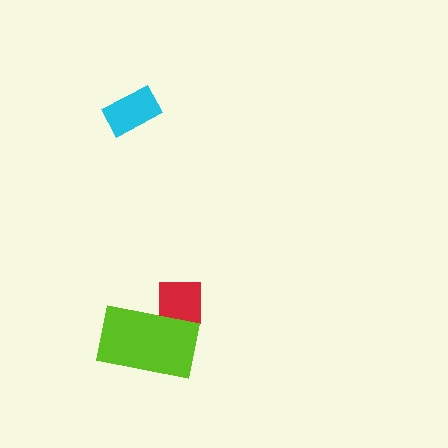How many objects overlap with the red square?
1 object overlaps with the red square.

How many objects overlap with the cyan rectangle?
0 objects overlap with the cyan rectangle.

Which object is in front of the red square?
The lime rectangle is in front of the red square.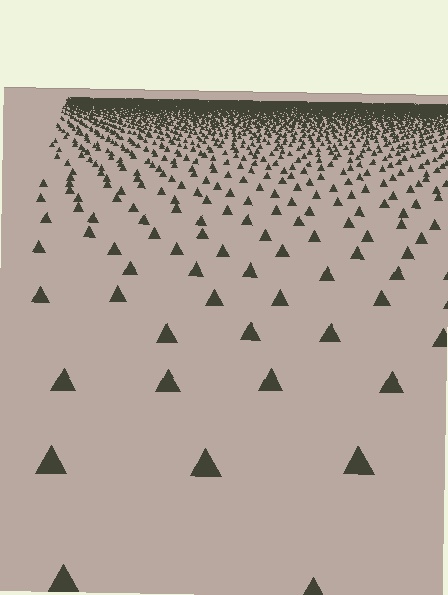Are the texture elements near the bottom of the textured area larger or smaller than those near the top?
Larger. Near the bottom, elements are closer to the viewer and appear at a bigger on-screen size.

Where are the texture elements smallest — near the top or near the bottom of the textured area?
Near the top.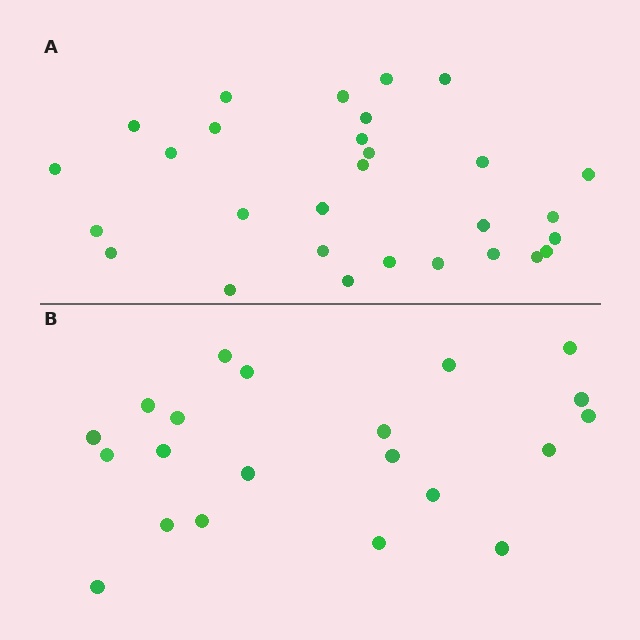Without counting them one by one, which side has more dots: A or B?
Region A (the top region) has more dots.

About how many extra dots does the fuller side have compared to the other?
Region A has roughly 8 or so more dots than region B.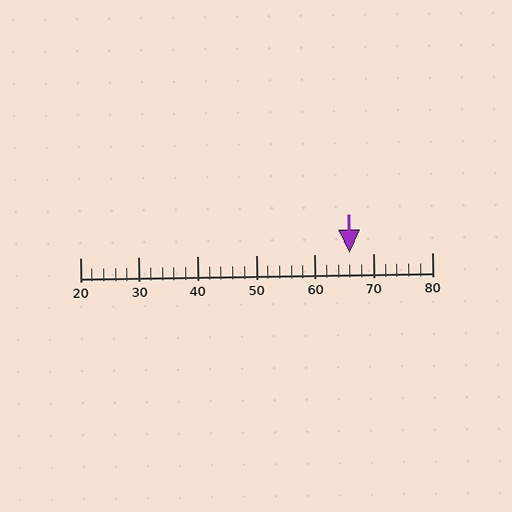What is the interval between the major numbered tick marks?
The major tick marks are spaced 10 units apart.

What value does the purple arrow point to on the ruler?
The purple arrow points to approximately 66.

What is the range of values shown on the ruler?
The ruler shows values from 20 to 80.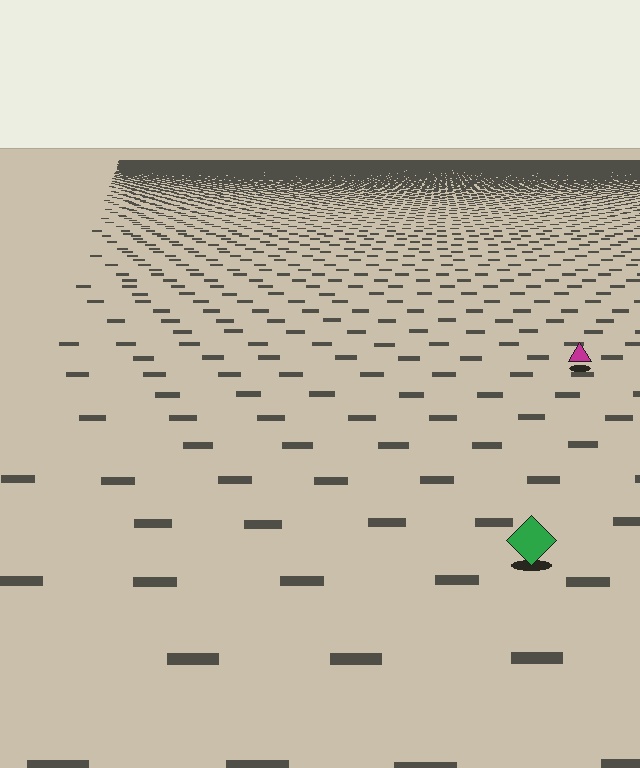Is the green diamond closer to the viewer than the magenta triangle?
Yes. The green diamond is closer — you can tell from the texture gradient: the ground texture is coarser near it.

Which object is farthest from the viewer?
The magenta triangle is farthest from the viewer. It appears smaller and the ground texture around it is denser.